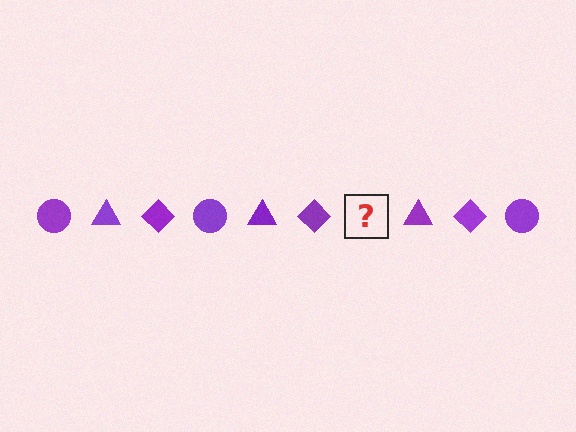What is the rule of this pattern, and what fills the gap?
The rule is that the pattern cycles through circle, triangle, diamond shapes in purple. The gap should be filled with a purple circle.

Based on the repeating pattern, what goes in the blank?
The blank should be a purple circle.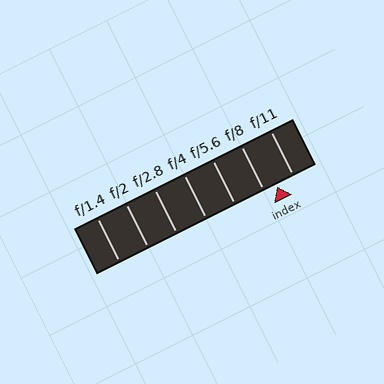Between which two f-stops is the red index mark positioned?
The index mark is between f/8 and f/11.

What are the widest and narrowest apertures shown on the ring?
The widest aperture shown is f/1.4 and the narrowest is f/11.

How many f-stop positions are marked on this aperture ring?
There are 7 f-stop positions marked.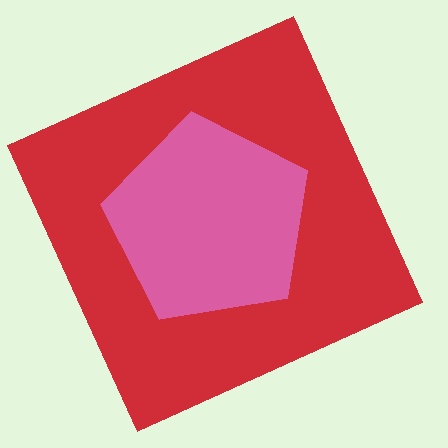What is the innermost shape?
The pink pentagon.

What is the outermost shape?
The red square.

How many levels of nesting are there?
2.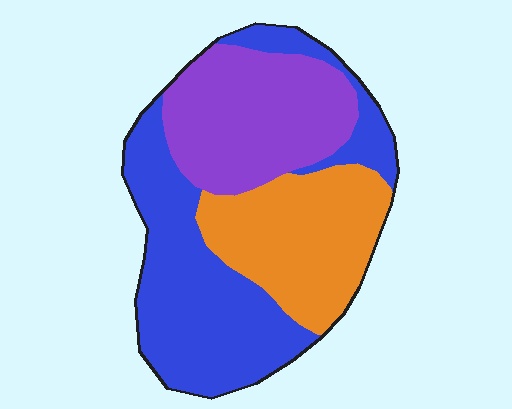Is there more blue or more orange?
Blue.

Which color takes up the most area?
Blue, at roughly 45%.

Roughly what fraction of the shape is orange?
Orange takes up between a quarter and a half of the shape.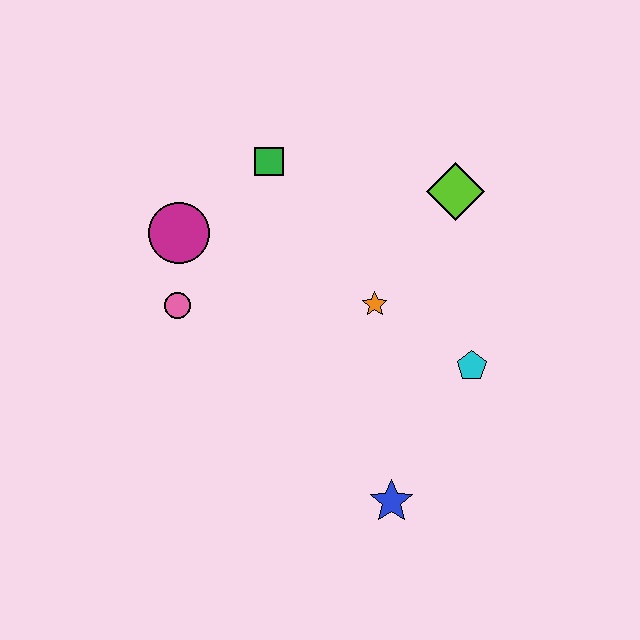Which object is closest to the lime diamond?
The orange star is closest to the lime diamond.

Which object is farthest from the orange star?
The magenta circle is farthest from the orange star.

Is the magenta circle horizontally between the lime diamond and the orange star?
No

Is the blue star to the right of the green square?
Yes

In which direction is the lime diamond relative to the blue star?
The lime diamond is above the blue star.